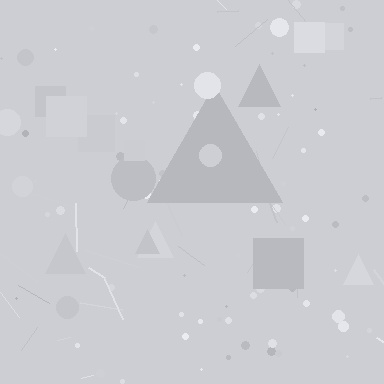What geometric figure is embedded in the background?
A triangle is embedded in the background.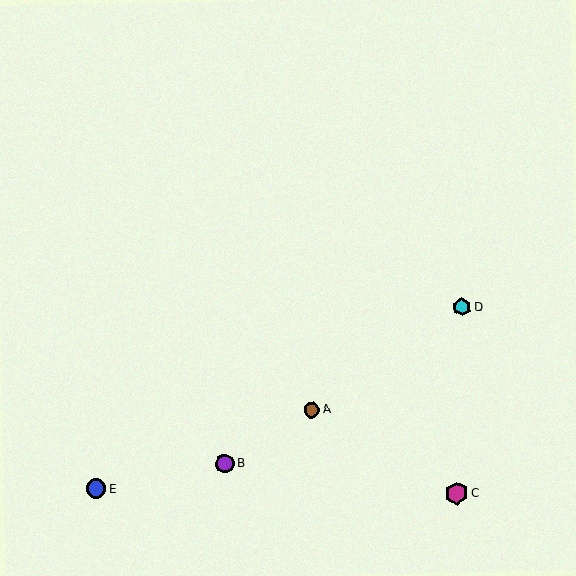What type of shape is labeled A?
Shape A is a brown circle.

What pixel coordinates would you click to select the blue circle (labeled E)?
Click at (96, 489) to select the blue circle E.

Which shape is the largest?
The magenta hexagon (labeled C) is the largest.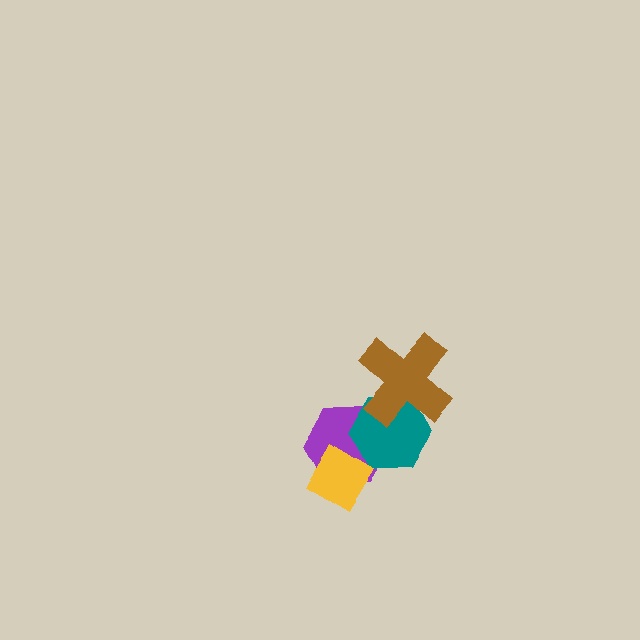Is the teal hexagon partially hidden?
Yes, it is partially covered by another shape.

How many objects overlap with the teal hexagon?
3 objects overlap with the teal hexagon.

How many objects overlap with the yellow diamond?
2 objects overlap with the yellow diamond.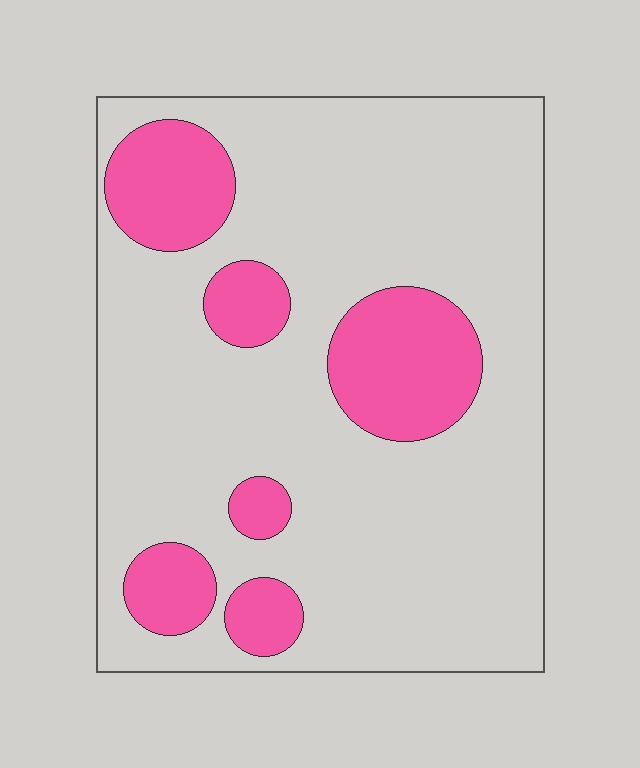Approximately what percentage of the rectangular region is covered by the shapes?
Approximately 20%.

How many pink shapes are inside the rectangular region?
6.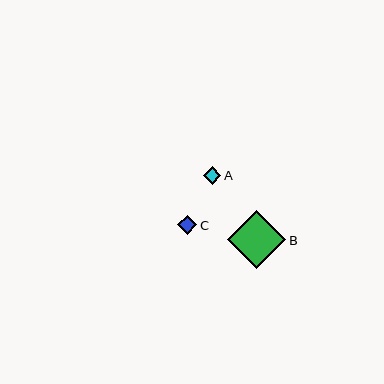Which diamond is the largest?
Diamond B is the largest with a size of approximately 58 pixels.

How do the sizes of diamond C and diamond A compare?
Diamond C and diamond A are approximately the same size.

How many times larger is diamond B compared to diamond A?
Diamond B is approximately 3.3 times the size of diamond A.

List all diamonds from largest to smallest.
From largest to smallest: B, C, A.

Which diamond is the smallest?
Diamond A is the smallest with a size of approximately 18 pixels.